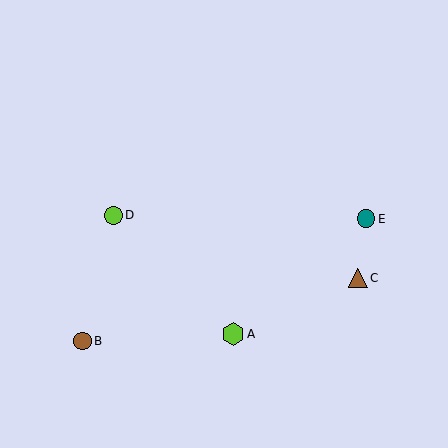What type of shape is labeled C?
Shape C is a brown triangle.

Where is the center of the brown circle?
The center of the brown circle is at (83, 341).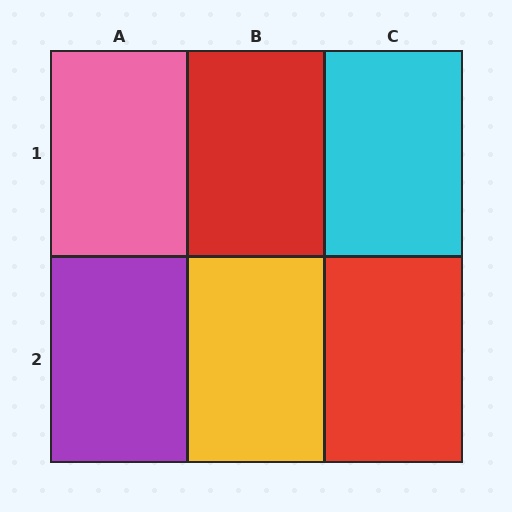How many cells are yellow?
1 cell is yellow.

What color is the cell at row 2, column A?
Purple.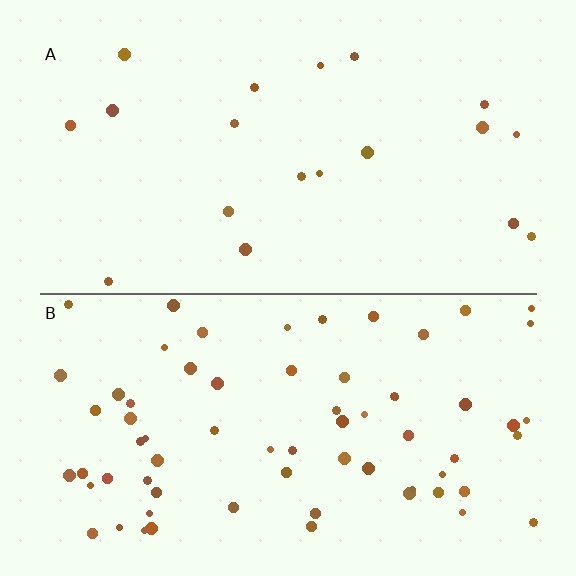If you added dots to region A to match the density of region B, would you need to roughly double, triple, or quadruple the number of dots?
Approximately quadruple.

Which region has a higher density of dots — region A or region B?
B (the bottom).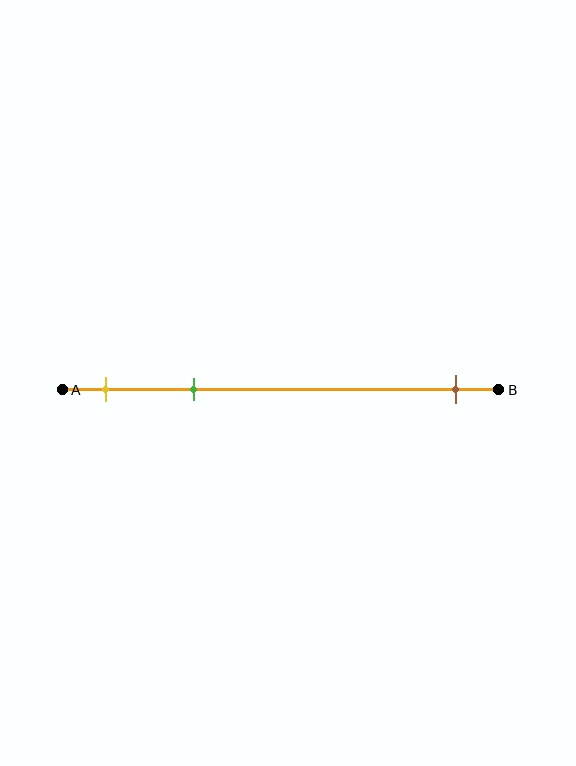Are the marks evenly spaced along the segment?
No, the marks are not evenly spaced.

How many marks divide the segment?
There are 3 marks dividing the segment.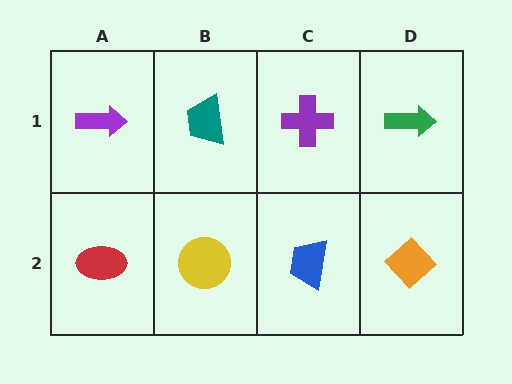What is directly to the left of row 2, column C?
A yellow circle.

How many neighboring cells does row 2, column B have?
3.